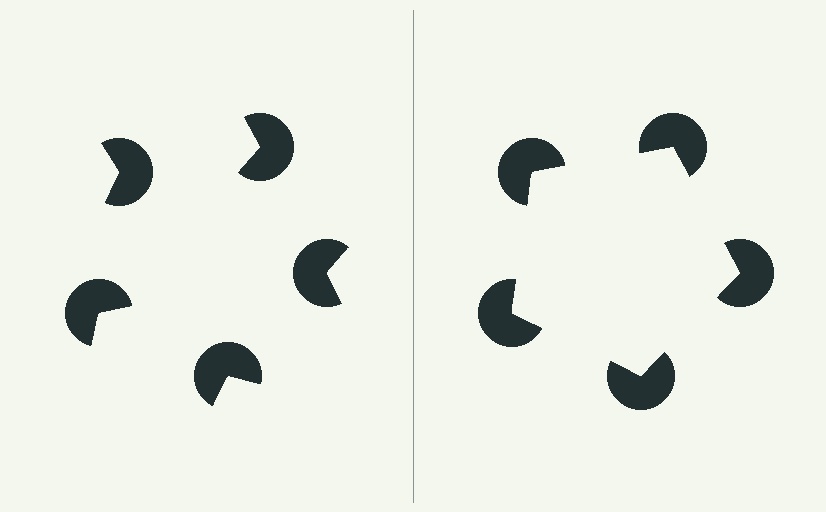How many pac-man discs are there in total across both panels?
10 — 5 on each side.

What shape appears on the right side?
An illusory pentagon.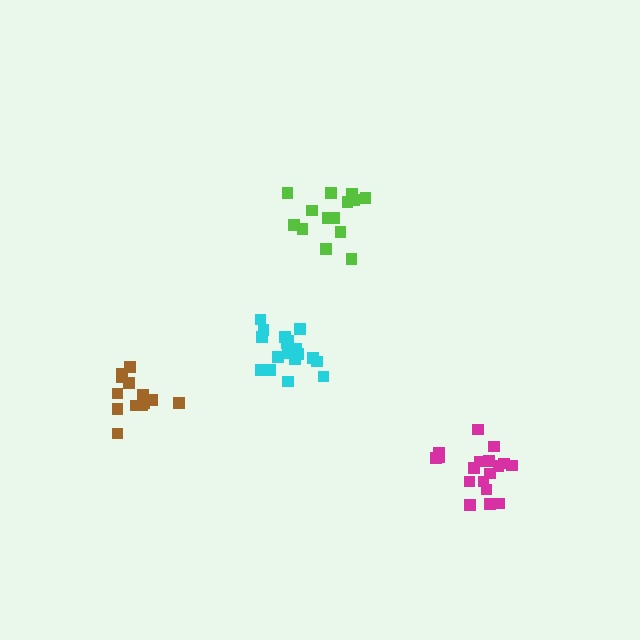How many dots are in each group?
Group 1: 18 dots, Group 2: 14 dots, Group 3: 13 dots, Group 4: 19 dots (64 total).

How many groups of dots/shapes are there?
There are 4 groups.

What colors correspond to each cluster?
The clusters are colored: magenta, lime, brown, cyan.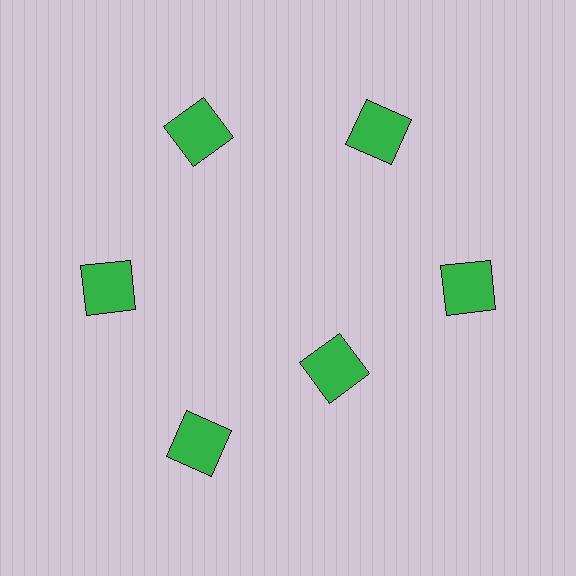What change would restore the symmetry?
The symmetry would be restored by moving it outward, back onto the ring so that all 6 squares sit at equal angles and equal distance from the center.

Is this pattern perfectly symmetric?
No. The 6 green squares are arranged in a ring, but one element near the 5 o'clock position is pulled inward toward the center, breaking the 6-fold rotational symmetry.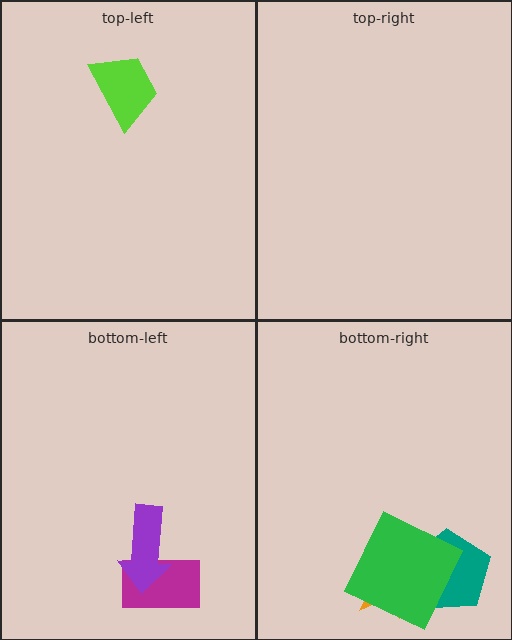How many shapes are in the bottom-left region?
2.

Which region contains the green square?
The bottom-right region.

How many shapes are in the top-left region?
1.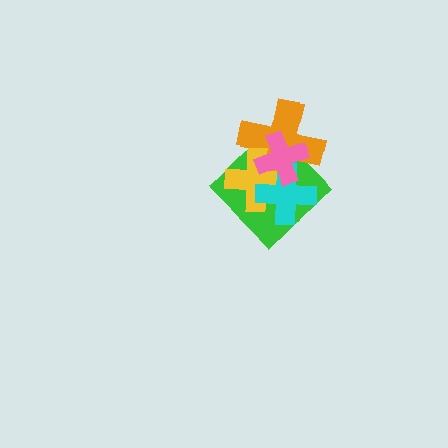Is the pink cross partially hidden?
No, no other shape covers it.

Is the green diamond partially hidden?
Yes, it is partially covered by another shape.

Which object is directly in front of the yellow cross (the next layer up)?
The cyan cross is directly in front of the yellow cross.